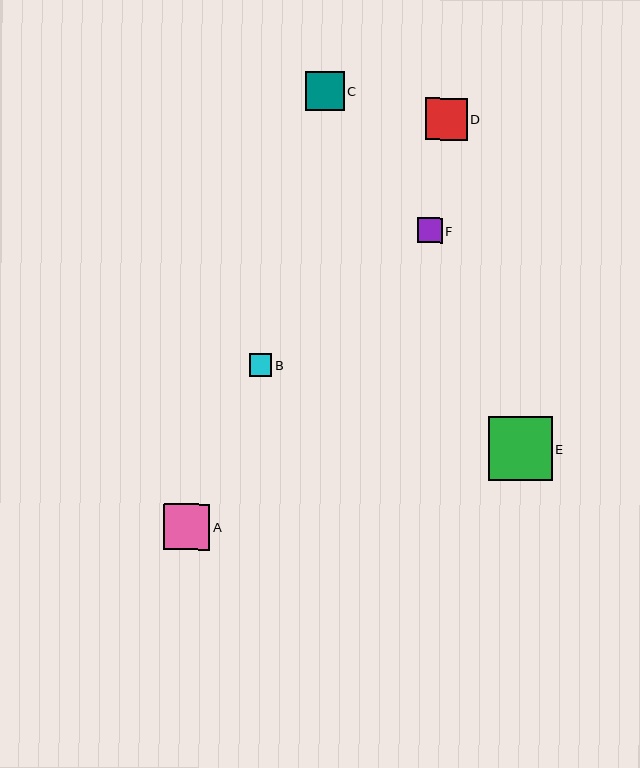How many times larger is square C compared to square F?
Square C is approximately 1.5 times the size of square F.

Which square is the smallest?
Square B is the smallest with a size of approximately 23 pixels.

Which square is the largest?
Square E is the largest with a size of approximately 64 pixels.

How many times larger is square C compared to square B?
Square C is approximately 1.7 times the size of square B.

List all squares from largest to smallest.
From largest to smallest: E, A, D, C, F, B.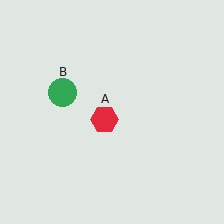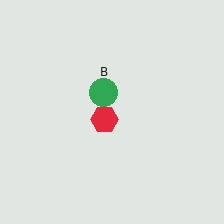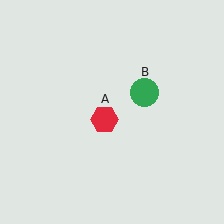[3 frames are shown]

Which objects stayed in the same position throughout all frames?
Red hexagon (object A) remained stationary.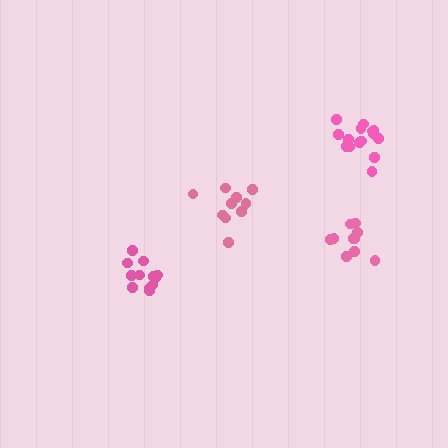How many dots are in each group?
Group 1: 10 dots, Group 2: 15 dots, Group 3: 10 dots, Group 4: 12 dots (47 total).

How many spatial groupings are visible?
There are 4 spatial groupings.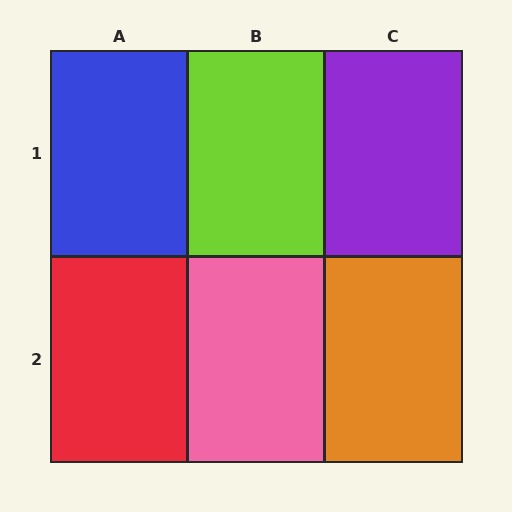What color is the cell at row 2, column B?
Pink.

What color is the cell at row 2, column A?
Red.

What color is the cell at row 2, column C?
Orange.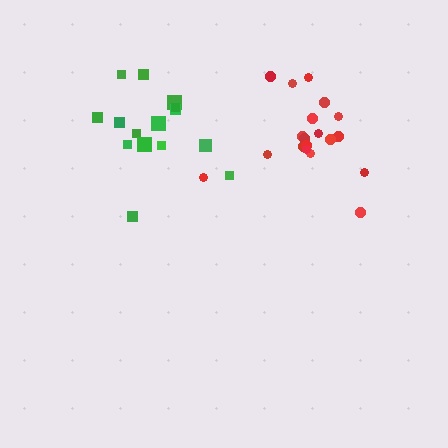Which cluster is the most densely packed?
Green.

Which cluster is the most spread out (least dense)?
Red.